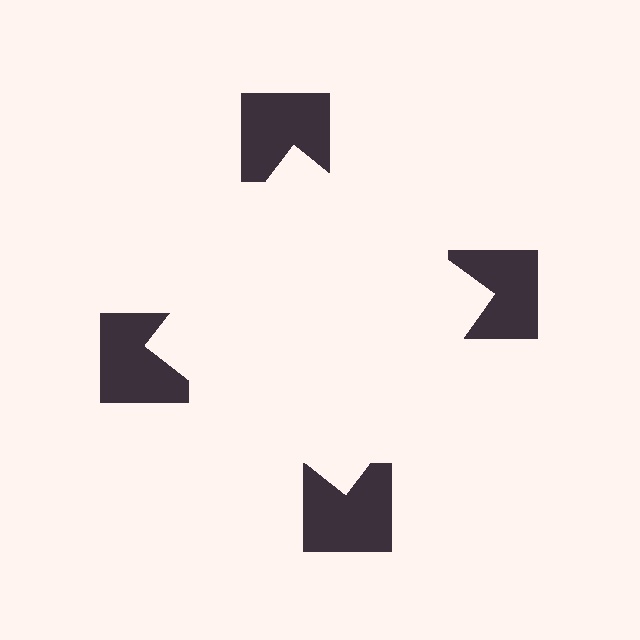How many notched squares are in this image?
There are 4 — one at each vertex of the illusory square.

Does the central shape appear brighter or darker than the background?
It typically appears slightly brighter than the background, even though no actual brightness change is drawn.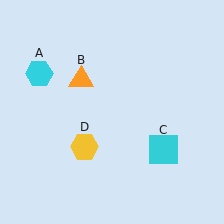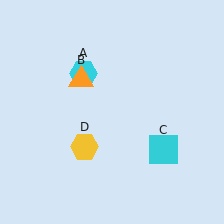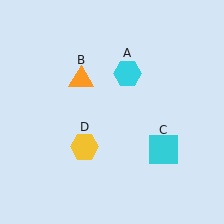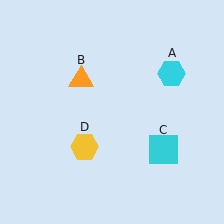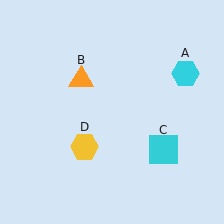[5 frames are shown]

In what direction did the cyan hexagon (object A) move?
The cyan hexagon (object A) moved right.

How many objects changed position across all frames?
1 object changed position: cyan hexagon (object A).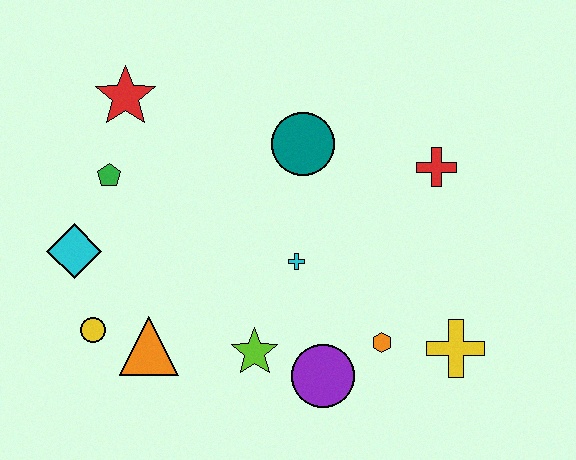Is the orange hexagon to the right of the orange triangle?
Yes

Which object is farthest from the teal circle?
The yellow circle is farthest from the teal circle.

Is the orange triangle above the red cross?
No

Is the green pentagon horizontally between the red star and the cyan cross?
No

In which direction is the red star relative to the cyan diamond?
The red star is above the cyan diamond.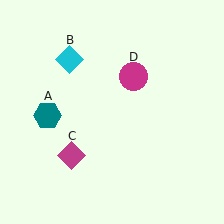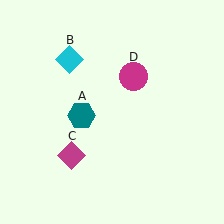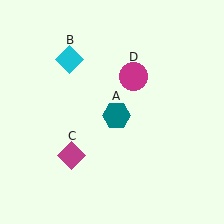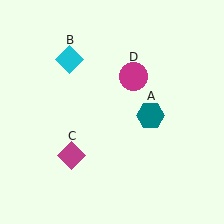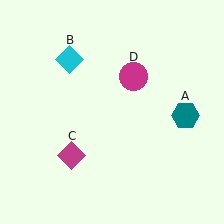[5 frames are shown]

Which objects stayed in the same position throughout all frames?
Cyan diamond (object B) and magenta diamond (object C) and magenta circle (object D) remained stationary.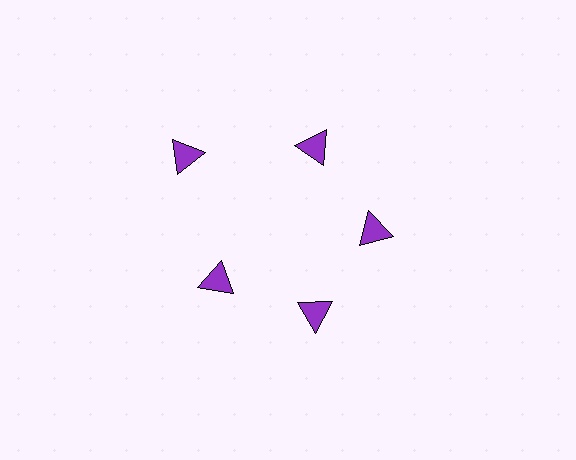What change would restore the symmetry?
The symmetry would be restored by moving it inward, back onto the ring so that all 5 triangles sit at equal angles and equal distance from the center.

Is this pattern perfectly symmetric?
No. The 5 purple triangles are arranged in a ring, but one element near the 10 o'clock position is pushed outward from the center, breaking the 5-fold rotational symmetry.